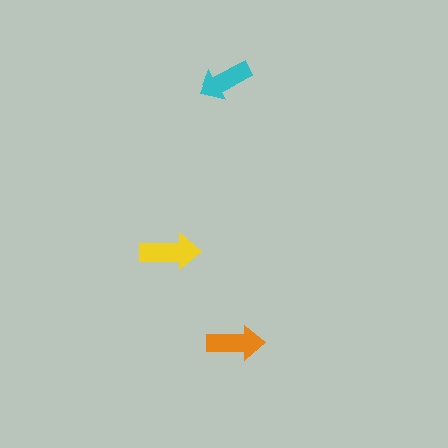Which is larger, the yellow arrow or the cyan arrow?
The yellow one.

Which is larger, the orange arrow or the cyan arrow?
The orange one.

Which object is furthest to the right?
The orange arrow is rightmost.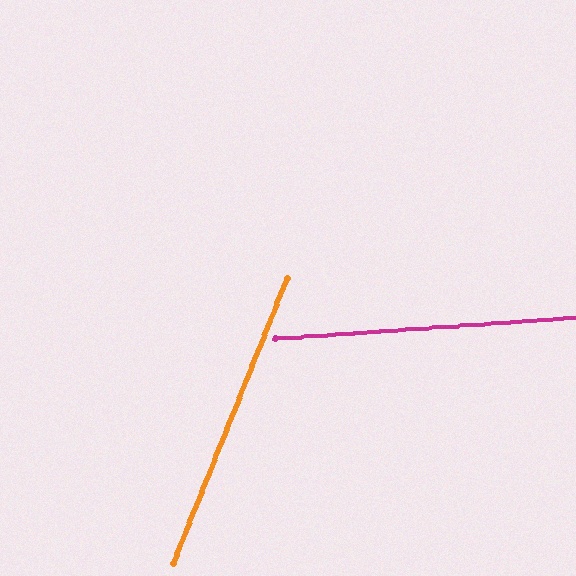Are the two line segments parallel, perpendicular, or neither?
Neither parallel nor perpendicular — they differ by about 64°.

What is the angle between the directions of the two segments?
Approximately 64 degrees.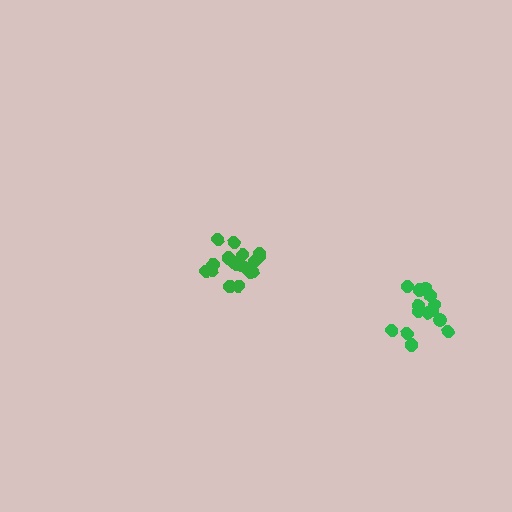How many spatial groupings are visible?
There are 2 spatial groupings.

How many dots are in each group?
Group 1: 15 dots, Group 2: 17 dots (32 total).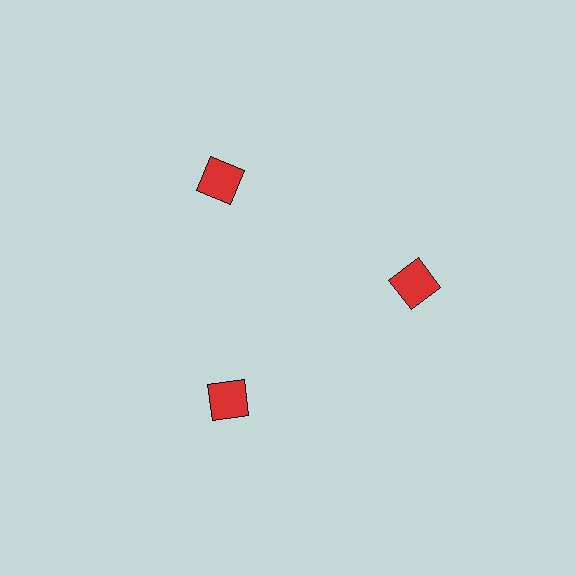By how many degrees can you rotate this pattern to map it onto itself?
The pattern maps onto itself every 120 degrees of rotation.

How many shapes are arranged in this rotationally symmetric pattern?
There are 3 shapes, arranged in 3 groups of 1.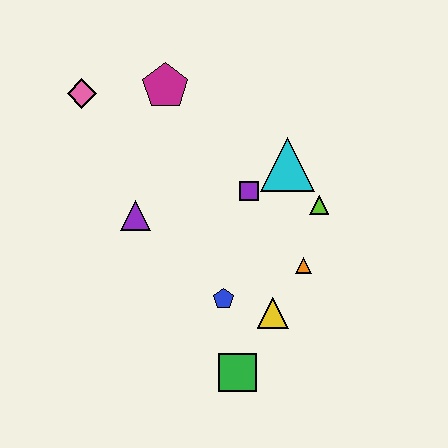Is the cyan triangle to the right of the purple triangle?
Yes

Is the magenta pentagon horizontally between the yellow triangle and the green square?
No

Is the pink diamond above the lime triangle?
Yes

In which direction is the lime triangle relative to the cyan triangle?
The lime triangle is below the cyan triangle.